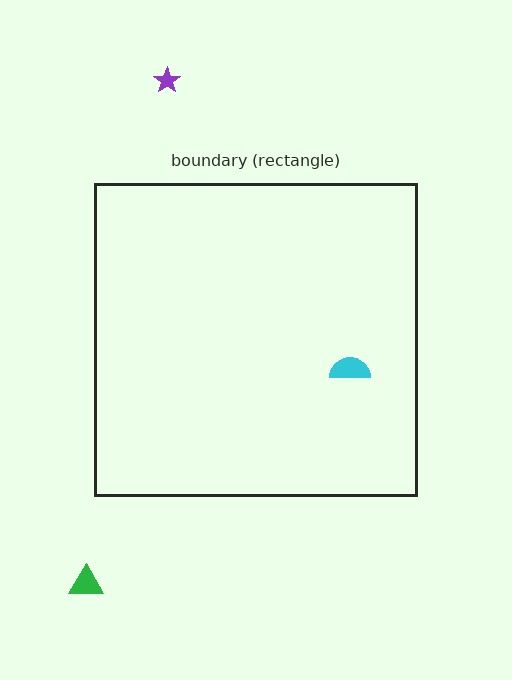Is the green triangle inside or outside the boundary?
Outside.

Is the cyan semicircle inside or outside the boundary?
Inside.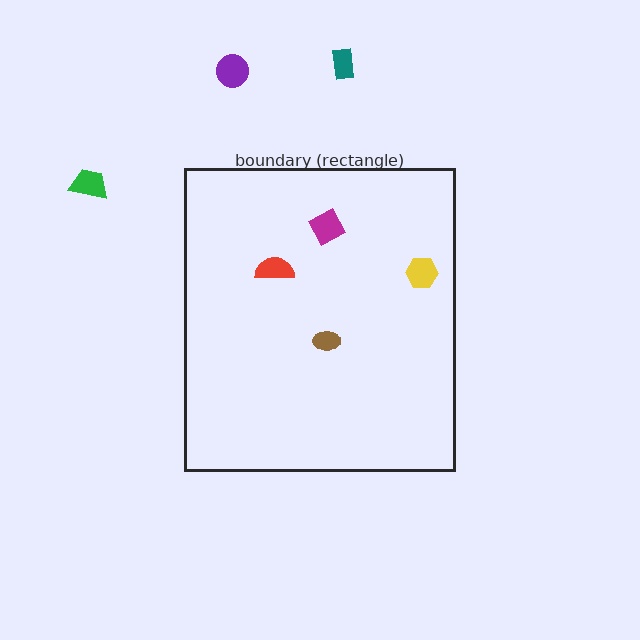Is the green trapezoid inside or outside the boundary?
Outside.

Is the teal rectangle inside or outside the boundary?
Outside.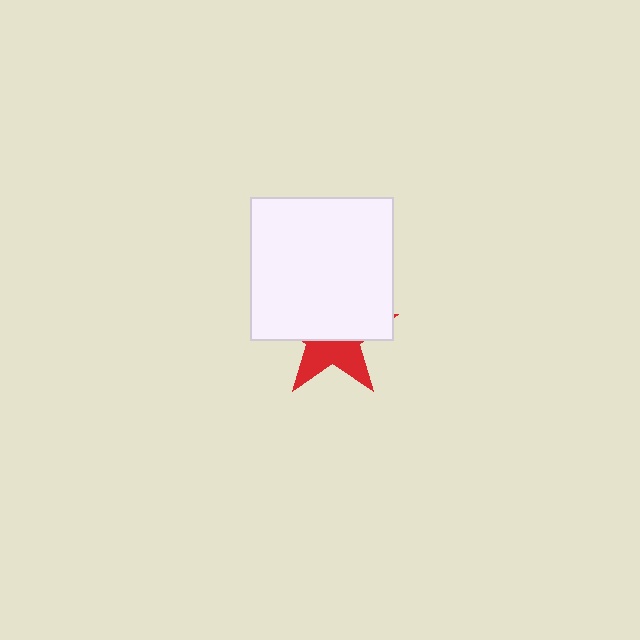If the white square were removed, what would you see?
You would see the complete red star.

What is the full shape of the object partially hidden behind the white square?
The partially hidden object is a red star.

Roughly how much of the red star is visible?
A small part of it is visible (roughly 39%).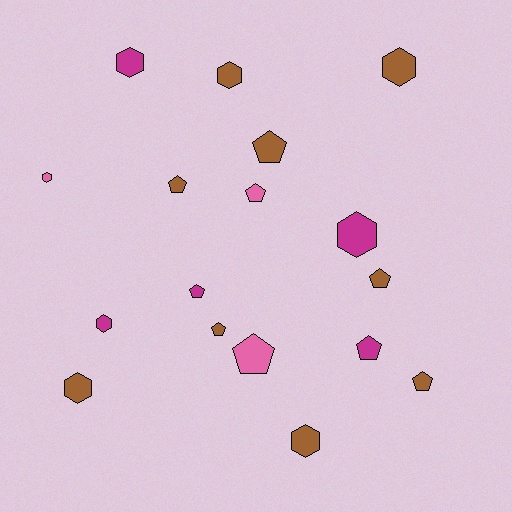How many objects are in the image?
There are 17 objects.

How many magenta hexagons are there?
There are 3 magenta hexagons.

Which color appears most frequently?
Brown, with 9 objects.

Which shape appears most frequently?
Pentagon, with 9 objects.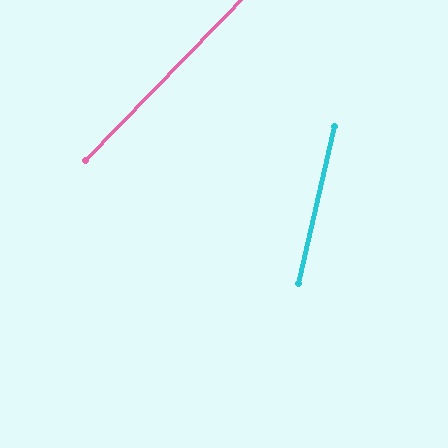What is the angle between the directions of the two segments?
Approximately 31 degrees.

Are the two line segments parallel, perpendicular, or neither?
Neither parallel nor perpendicular — they differ by about 31°.